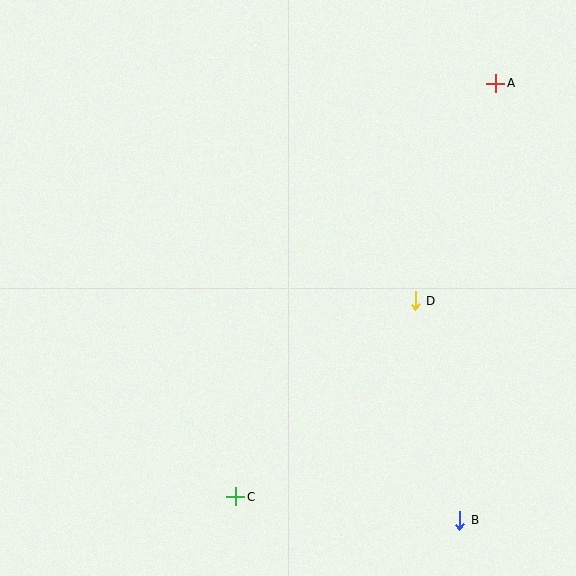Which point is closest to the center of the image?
Point D at (415, 301) is closest to the center.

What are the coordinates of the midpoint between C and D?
The midpoint between C and D is at (325, 399).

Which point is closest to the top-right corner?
Point A is closest to the top-right corner.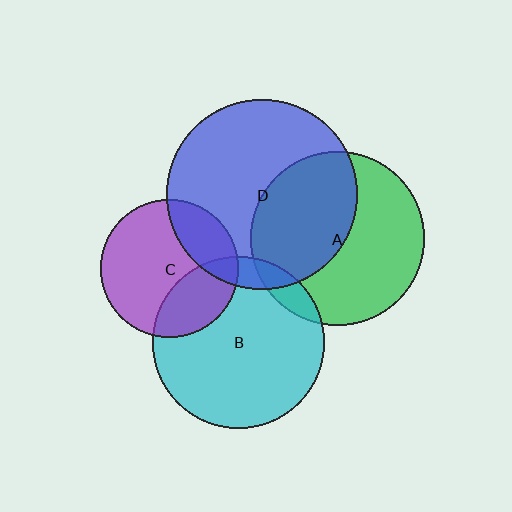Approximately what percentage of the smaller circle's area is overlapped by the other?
Approximately 10%.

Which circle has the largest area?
Circle D (blue).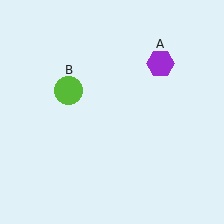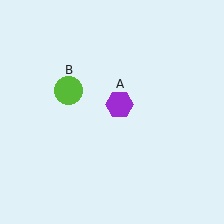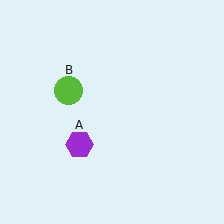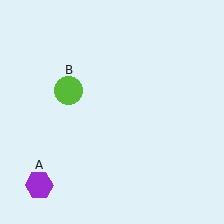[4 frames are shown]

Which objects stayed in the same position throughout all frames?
Lime circle (object B) remained stationary.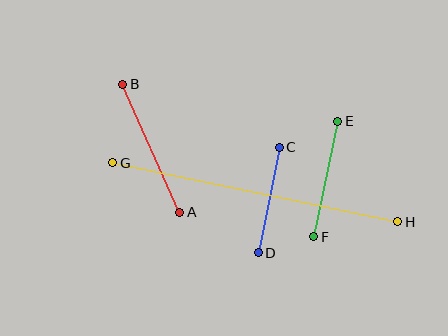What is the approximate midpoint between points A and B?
The midpoint is at approximately (151, 148) pixels.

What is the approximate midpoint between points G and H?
The midpoint is at approximately (255, 192) pixels.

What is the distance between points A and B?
The distance is approximately 140 pixels.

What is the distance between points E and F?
The distance is approximately 118 pixels.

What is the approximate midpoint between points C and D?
The midpoint is at approximately (269, 200) pixels.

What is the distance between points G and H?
The distance is approximately 291 pixels.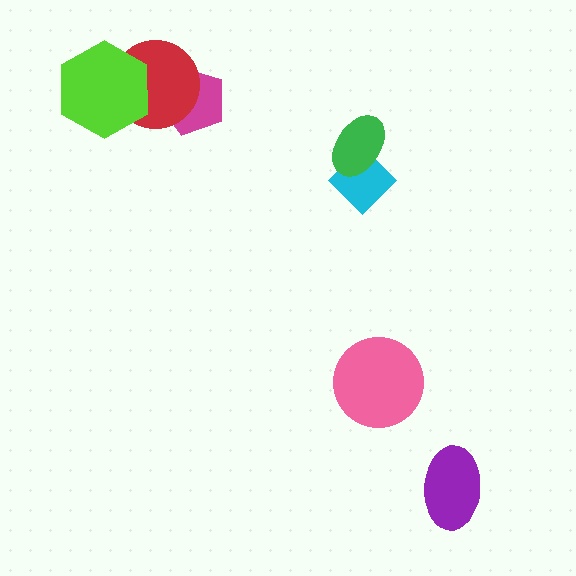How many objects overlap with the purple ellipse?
0 objects overlap with the purple ellipse.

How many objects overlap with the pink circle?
0 objects overlap with the pink circle.